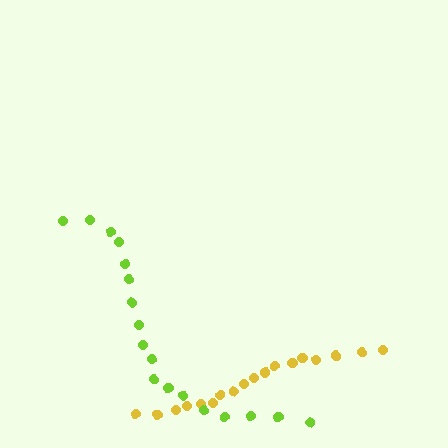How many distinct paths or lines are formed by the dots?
There are 2 distinct paths.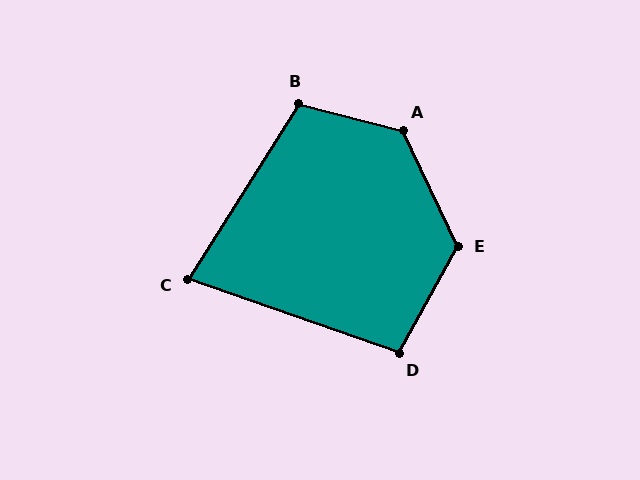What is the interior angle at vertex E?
Approximately 126 degrees (obtuse).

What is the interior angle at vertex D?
Approximately 100 degrees (obtuse).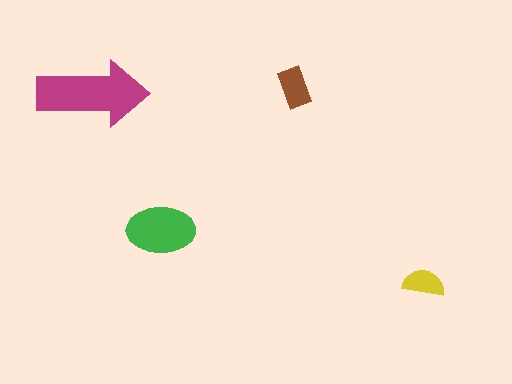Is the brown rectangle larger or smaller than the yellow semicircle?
Larger.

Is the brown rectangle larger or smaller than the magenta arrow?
Smaller.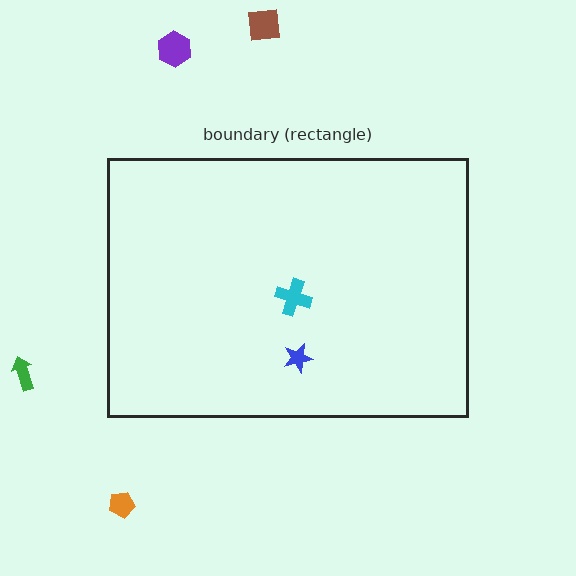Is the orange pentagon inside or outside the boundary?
Outside.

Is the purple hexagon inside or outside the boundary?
Outside.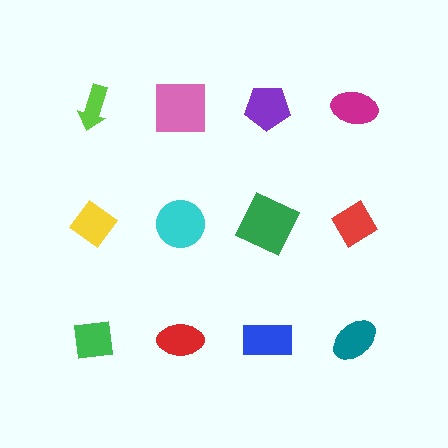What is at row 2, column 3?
A green square.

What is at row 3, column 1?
A green square.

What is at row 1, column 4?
A magenta ellipse.